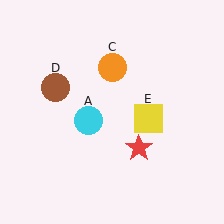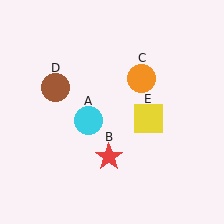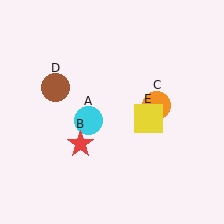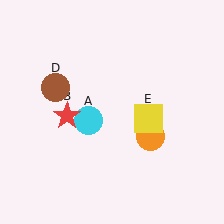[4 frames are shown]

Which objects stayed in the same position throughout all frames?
Cyan circle (object A) and brown circle (object D) and yellow square (object E) remained stationary.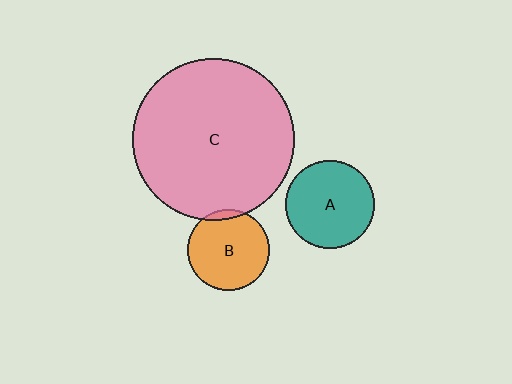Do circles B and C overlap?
Yes.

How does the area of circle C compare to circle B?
Approximately 3.9 times.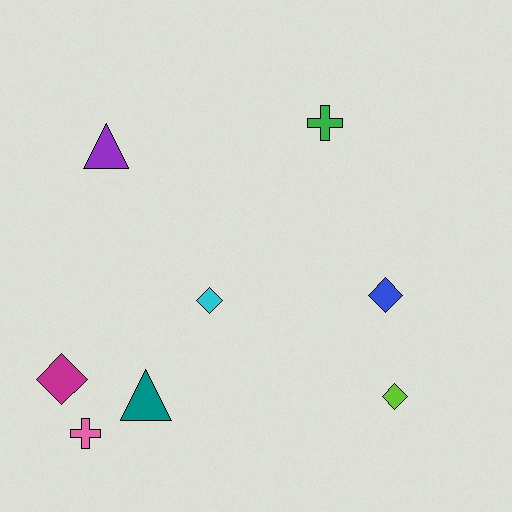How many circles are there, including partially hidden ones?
There are no circles.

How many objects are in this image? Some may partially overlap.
There are 8 objects.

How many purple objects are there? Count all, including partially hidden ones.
There is 1 purple object.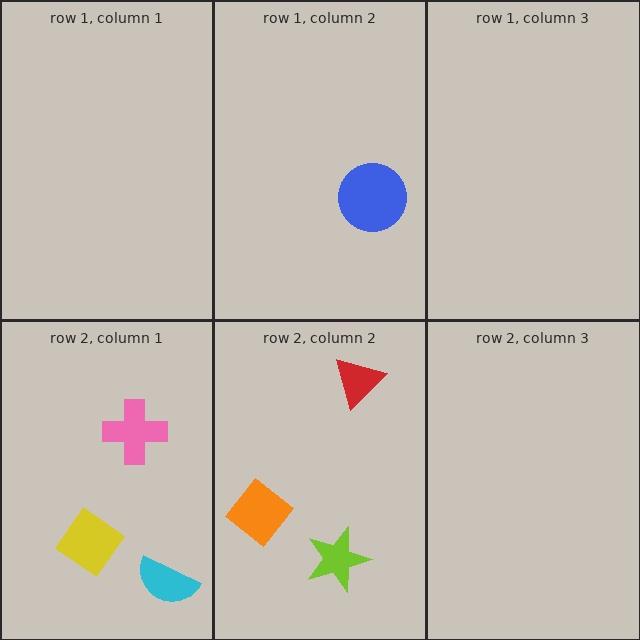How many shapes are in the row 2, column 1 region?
3.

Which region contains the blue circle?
The row 1, column 2 region.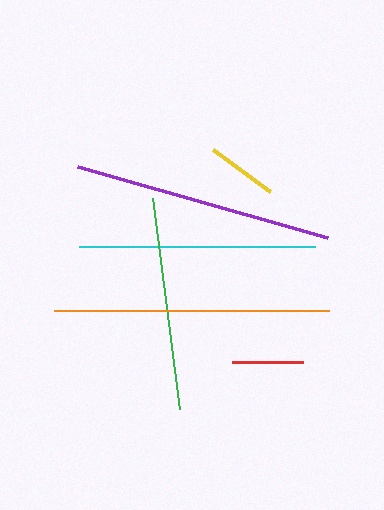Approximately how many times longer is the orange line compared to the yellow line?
The orange line is approximately 3.9 times the length of the yellow line.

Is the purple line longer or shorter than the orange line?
The orange line is longer than the purple line.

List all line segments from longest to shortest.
From longest to shortest: orange, purple, cyan, green, red, yellow.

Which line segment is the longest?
The orange line is the longest at approximately 275 pixels.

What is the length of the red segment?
The red segment is approximately 71 pixels long.